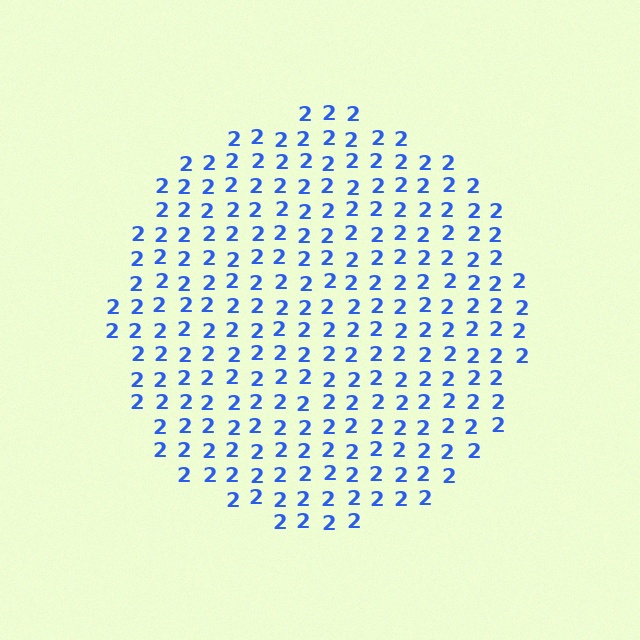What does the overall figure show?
The overall figure shows a circle.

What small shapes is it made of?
It is made of small digit 2's.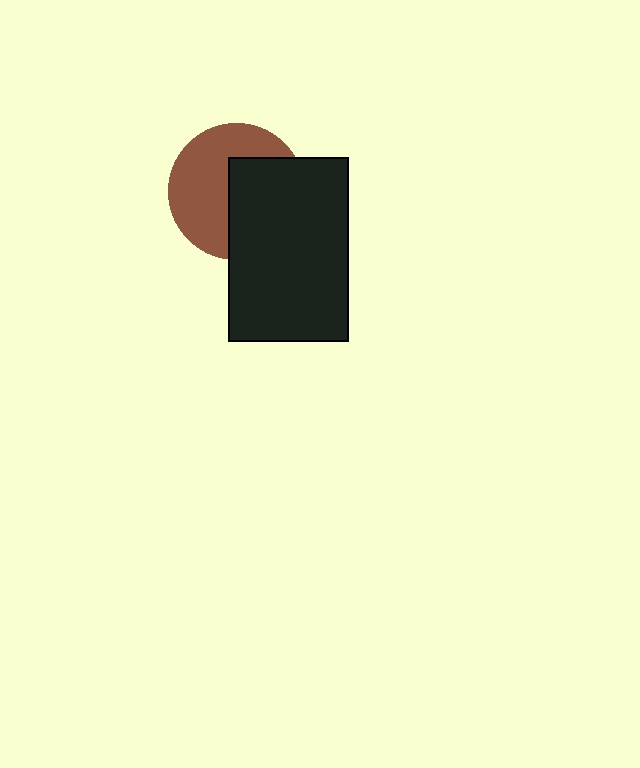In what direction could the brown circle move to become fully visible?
The brown circle could move left. That would shift it out from behind the black rectangle entirely.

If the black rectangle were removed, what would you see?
You would see the complete brown circle.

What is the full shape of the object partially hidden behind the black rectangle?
The partially hidden object is a brown circle.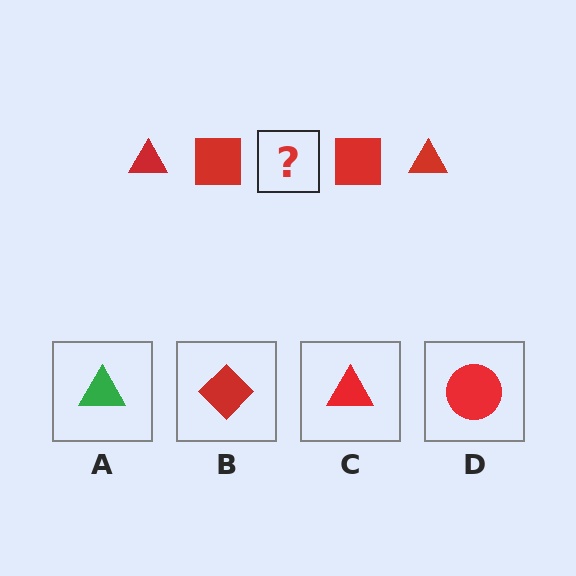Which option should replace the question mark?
Option C.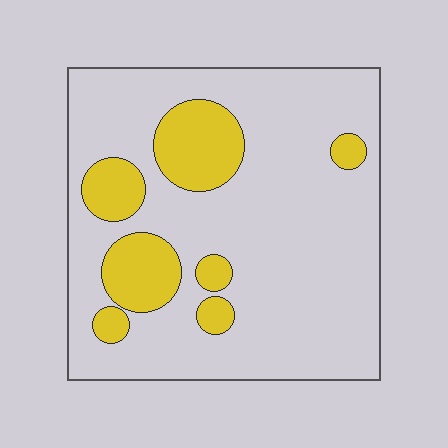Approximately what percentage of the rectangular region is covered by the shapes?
Approximately 20%.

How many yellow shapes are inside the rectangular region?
7.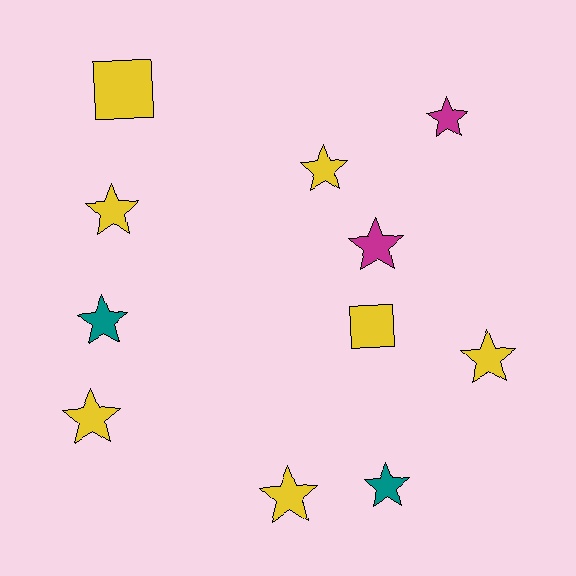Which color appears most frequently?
Yellow, with 7 objects.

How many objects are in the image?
There are 11 objects.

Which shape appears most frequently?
Star, with 9 objects.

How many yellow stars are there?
There are 5 yellow stars.